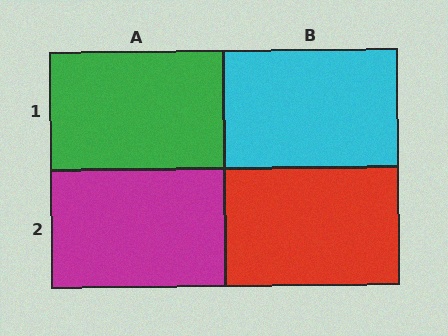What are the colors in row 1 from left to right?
Green, cyan.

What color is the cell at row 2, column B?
Red.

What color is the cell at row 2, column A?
Magenta.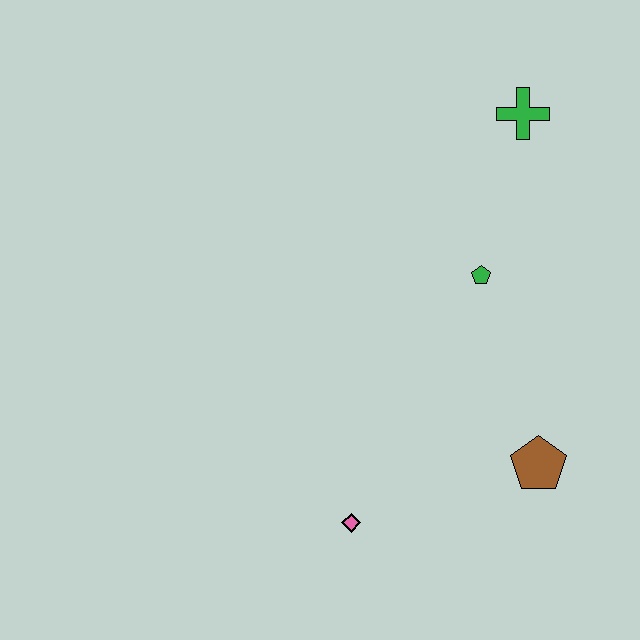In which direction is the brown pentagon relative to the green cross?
The brown pentagon is below the green cross.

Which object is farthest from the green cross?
The pink diamond is farthest from the green cross.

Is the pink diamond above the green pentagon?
No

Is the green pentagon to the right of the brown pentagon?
No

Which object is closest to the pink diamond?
The brown pentagon is closest to the pink diamond.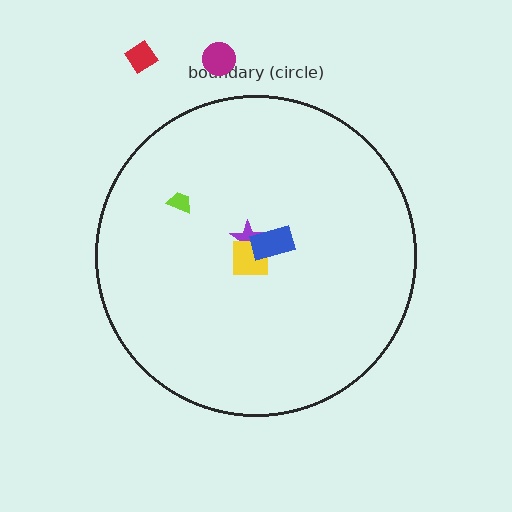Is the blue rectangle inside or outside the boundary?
Inside.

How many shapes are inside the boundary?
4 inside, 2 outside.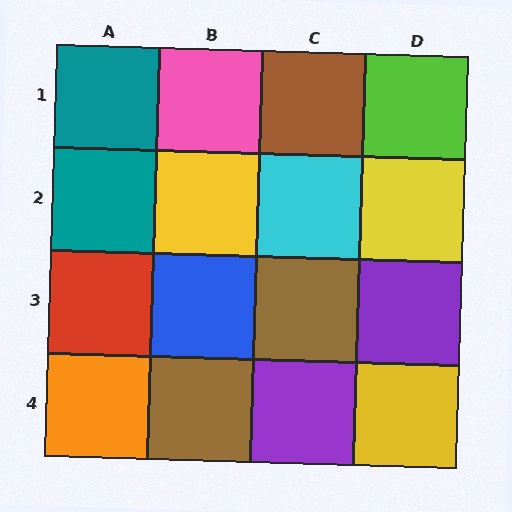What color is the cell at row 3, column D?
Purple.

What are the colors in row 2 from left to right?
Teal, yellow, cyan, yellow.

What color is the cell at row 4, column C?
Purple.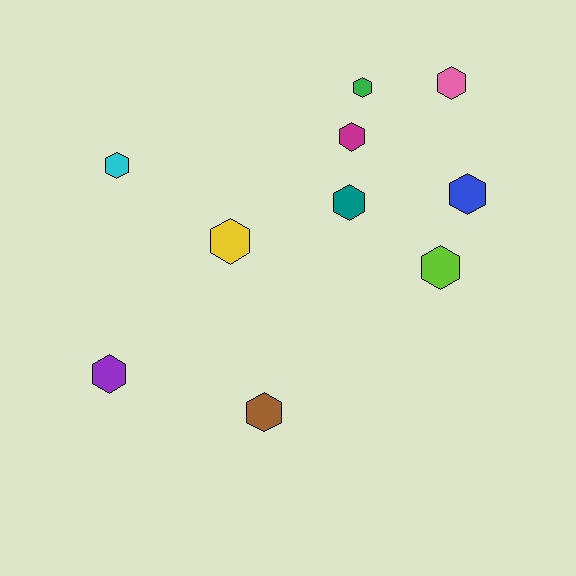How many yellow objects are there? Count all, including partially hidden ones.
There is 1 yellow object.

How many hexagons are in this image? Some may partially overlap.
There are 10 hexagons.